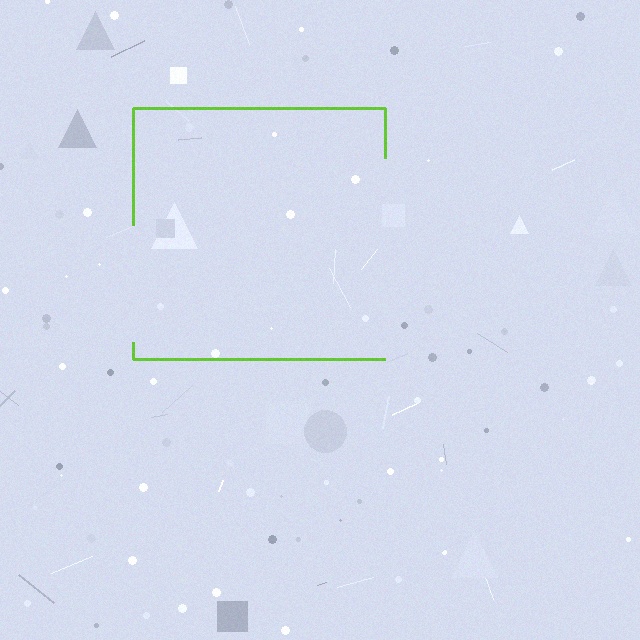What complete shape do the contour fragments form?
The contour fragments form a square.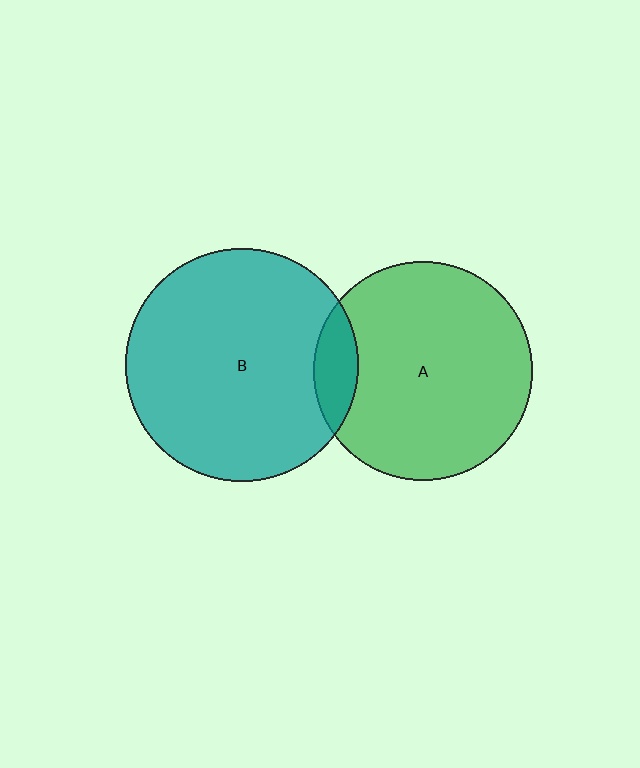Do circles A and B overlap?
Yes.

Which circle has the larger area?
Circle B (teal).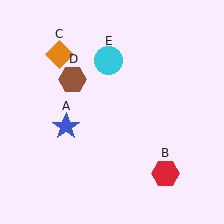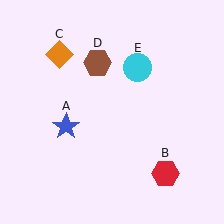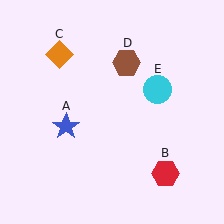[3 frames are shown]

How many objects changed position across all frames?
2 objects changed position: brown hexagon (object D), cyan circle (object E).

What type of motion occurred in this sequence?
The brown hexagon (object D), cyan circle (object E) rotated clockwise around the center of the scene.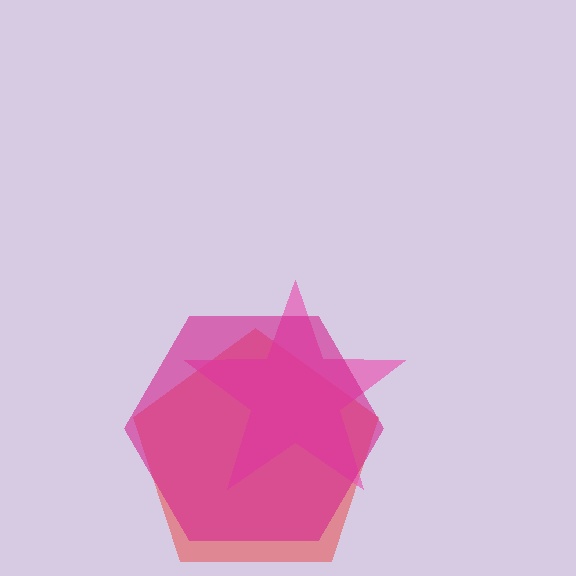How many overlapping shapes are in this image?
There are 3 overlapping shapes in the image.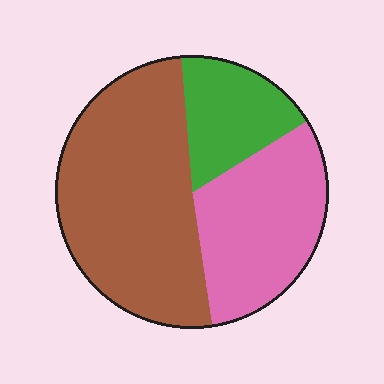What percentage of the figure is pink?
Pink takes up between a quarter and a half of the figure.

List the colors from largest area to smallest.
From largest to smallest: brown, pink, green.